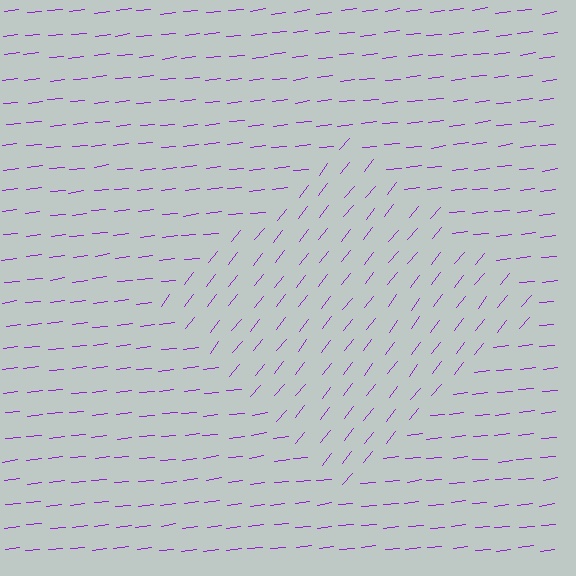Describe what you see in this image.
The image is filled with small purple line segments. A diamond region in the image has lines oriented differently from the surrounding lines, creating a visible texture boundary.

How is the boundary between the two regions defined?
The boundary is defined purely by a change in line orientation (approximately 45 degrees difference). All lines are the same color and thickness.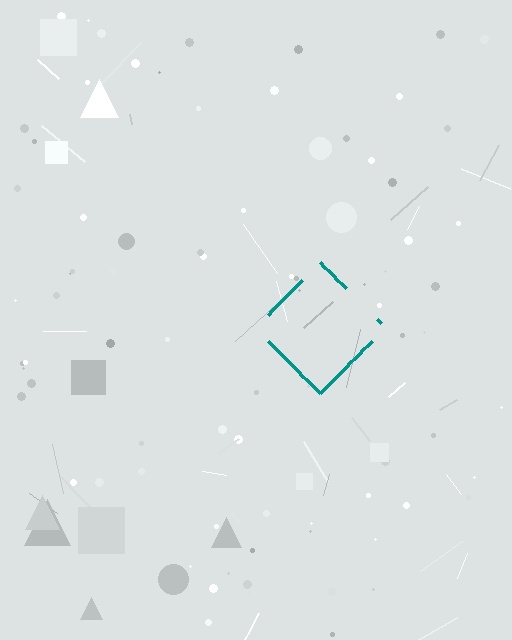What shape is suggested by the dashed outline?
The dashed outline suggests a diamond.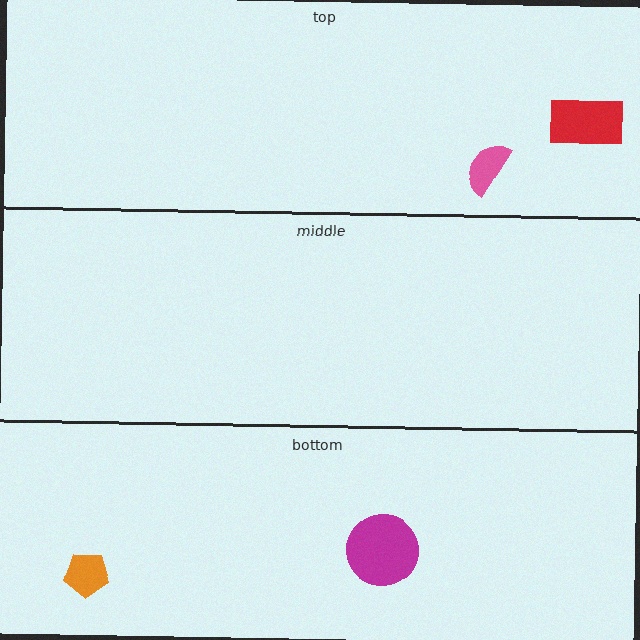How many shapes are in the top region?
2.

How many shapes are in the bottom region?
2.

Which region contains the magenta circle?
The bottom region.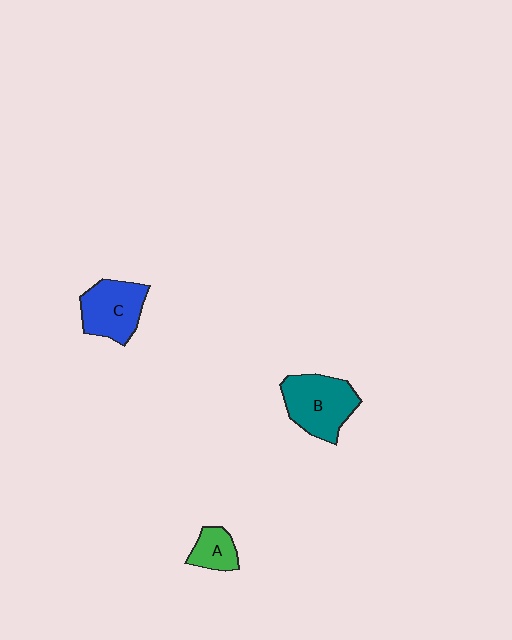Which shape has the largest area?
Shape B (teal).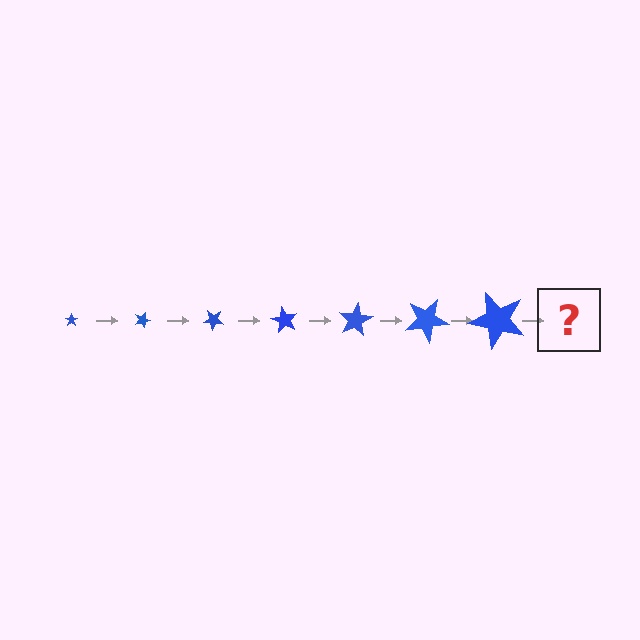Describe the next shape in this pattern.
It should be a star, larger than the previous one and rotated 140 degrees from the start.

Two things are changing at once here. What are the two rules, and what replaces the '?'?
The two rules are that the star grows larger each step and it rotates 20 degrees each step. The '?' should be a star, larger than the previous one and rotated 140 degrees from the start.